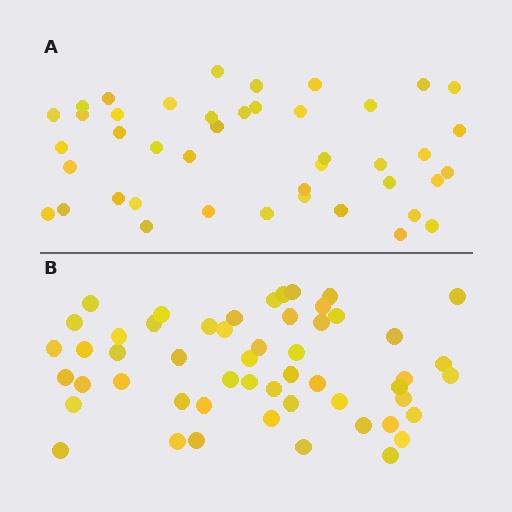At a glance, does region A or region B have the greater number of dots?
Region B (the bottom region) has more dots.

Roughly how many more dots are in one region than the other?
Region B has roughly 10 or so more dots than region A.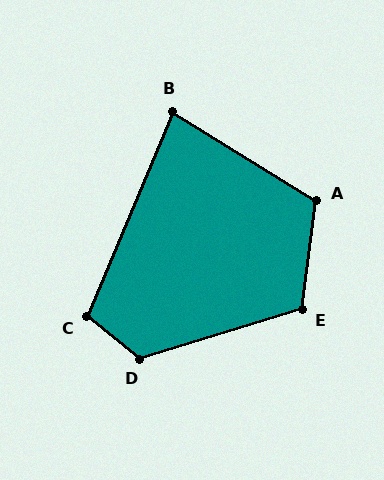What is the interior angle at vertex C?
Approximately 106 degrees (obtuse).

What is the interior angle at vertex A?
Approximately 115 degrees (obtuse).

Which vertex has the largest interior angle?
D, at approximately 124 degrees.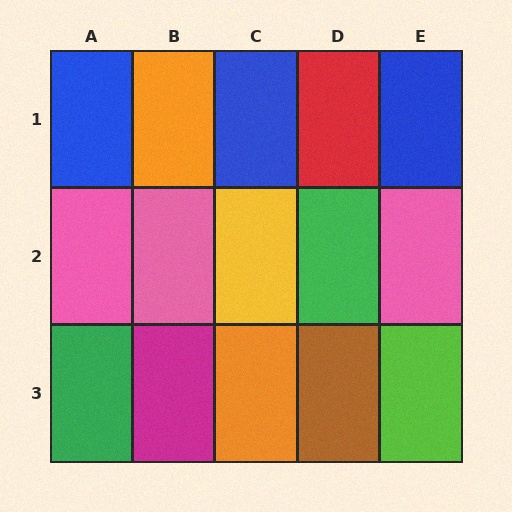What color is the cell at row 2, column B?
Pink.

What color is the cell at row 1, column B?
Orange.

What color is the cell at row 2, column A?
Pink.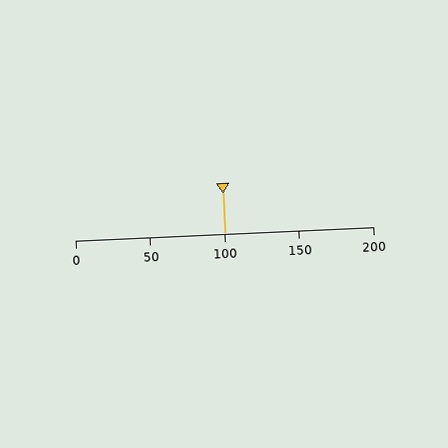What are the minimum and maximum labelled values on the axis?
The axis runs from 0 to 200.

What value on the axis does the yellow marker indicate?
The marker indicates approximately 100.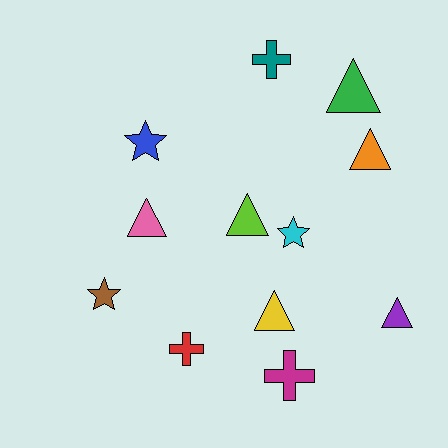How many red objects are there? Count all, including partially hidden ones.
There is 1 red object.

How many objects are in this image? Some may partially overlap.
There are 12 objects.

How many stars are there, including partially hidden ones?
There are 3 stars.